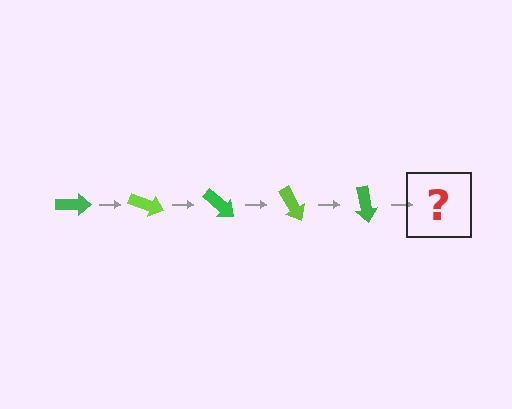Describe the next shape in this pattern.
It should be a lime arrow, rotated 100 degrees from the start.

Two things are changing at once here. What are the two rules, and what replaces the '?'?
The two rules are that it rotates 20 degrees each step and the color cycles through green and lime. The '?' should be a lime arrow, rotated 100 degrees from the start.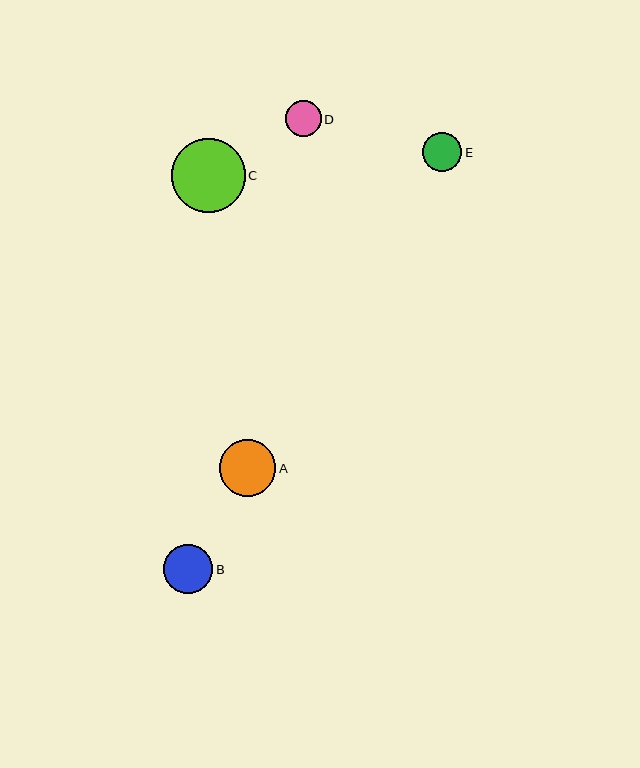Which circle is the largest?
Circle C is the largest with a size of approximately 73 pixels.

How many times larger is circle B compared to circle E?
Circle B is approximately 1.2 times the size of circle E.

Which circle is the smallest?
Circle D is the smallest with a size of approximately 35 pixels.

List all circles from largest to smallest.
From largest to smallest: C, A, B, E, D.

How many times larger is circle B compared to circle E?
Circle B is approximately 1.2 times the size of circle E.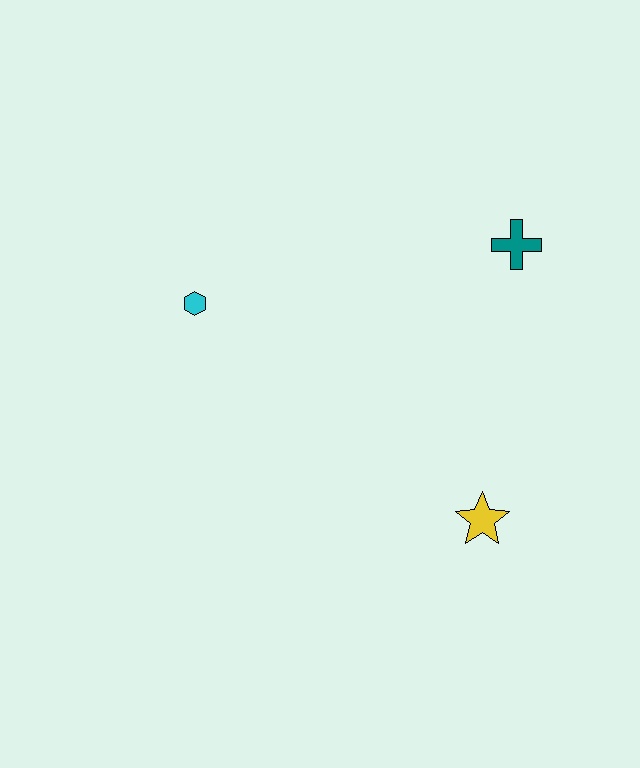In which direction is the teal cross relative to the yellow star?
The teal cross is above the yellow star.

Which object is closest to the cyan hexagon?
The teal cross is closest to the cyan hexagon.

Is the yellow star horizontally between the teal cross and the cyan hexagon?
Yes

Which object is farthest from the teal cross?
The cyan hexagon is farthest from the teal cross.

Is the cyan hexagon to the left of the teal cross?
Yes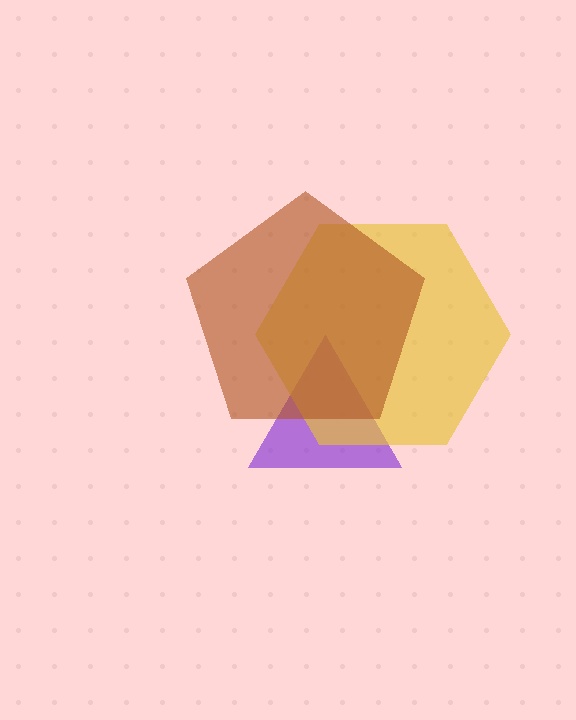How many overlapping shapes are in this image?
There are 3 overlapping shapes in the image.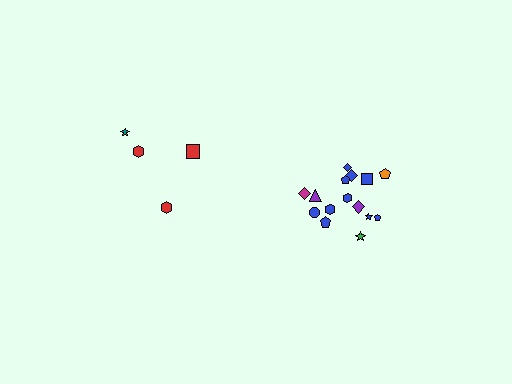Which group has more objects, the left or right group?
The right group.